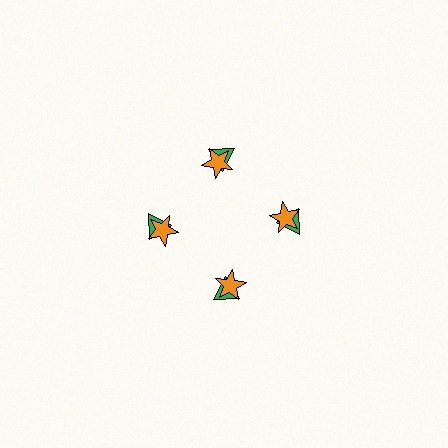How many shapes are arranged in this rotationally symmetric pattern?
There are 8 shapes, arranged in 4 groups of 2.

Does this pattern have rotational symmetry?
Yes, this pattern has 4-fold rotational symmetry. It looks the same after rotating 90 degrees around the center.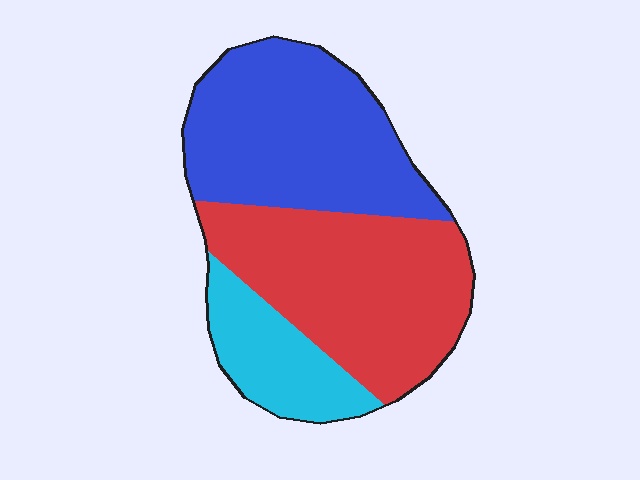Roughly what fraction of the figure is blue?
Blue covers around 40% of the figure.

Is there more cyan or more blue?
Blue.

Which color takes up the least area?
Cyan, at roughly 15%.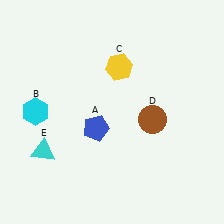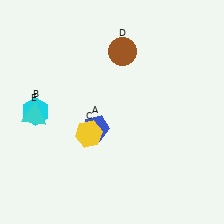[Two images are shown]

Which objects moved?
The objects that moved are: the yellow hexagon (C), the brown circle (D), the cyan triangle (E).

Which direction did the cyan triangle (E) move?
The cyan triangle (E) moved up.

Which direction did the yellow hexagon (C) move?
The yellow hexagon (C) moved down.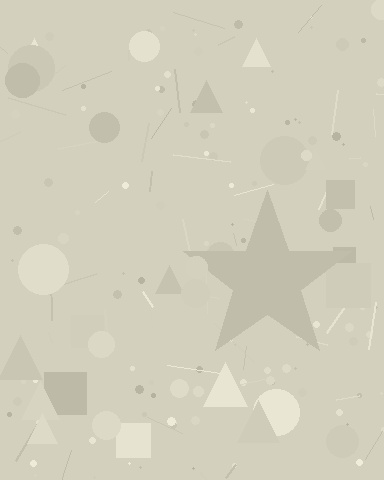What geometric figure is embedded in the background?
A star is embedded in the background.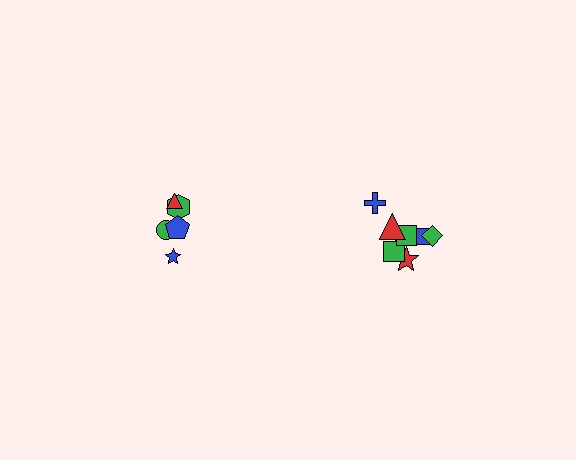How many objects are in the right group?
There are 8 objects.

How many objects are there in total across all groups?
There are 13 objects.